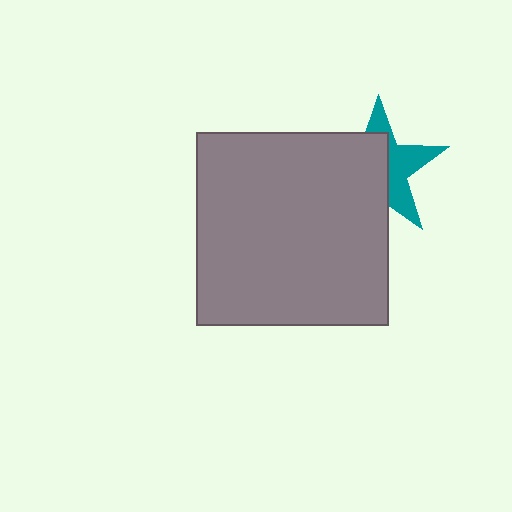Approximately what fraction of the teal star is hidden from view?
Roughly 58% of the teal star is hidden behind the gray square.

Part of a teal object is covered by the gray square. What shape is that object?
It is a star.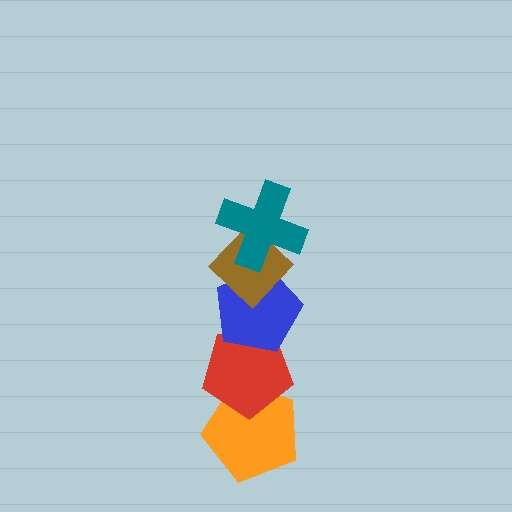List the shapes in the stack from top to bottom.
From top to bottom: the teal cross, the brown diamond, the blue pentagon, the red pentagon, the orange pentagon.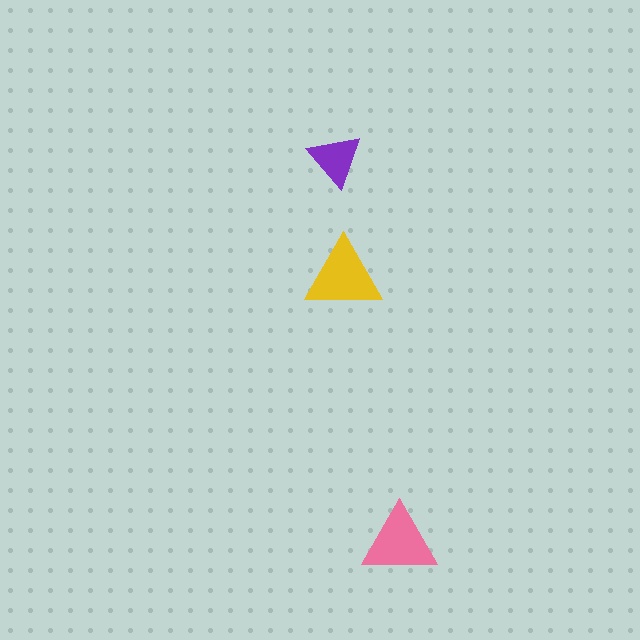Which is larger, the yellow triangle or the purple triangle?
The yellow one.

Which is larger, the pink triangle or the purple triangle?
The pink one.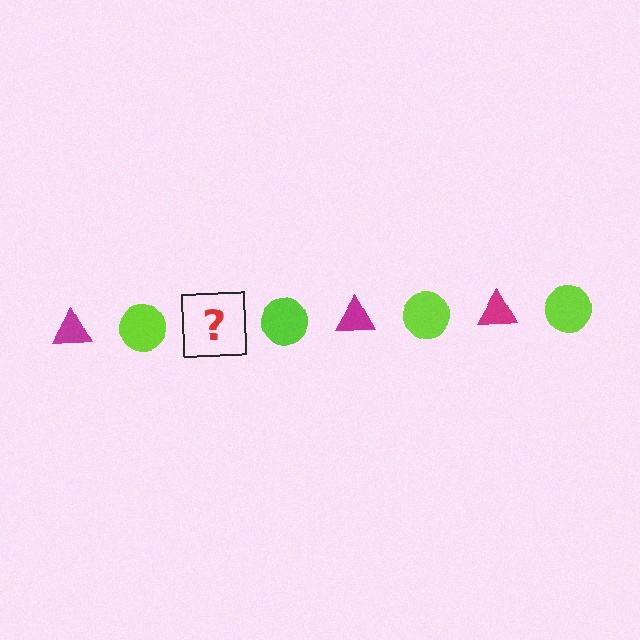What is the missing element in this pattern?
The missing element is a magenta triangle.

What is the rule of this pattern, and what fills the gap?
The rule is that the pattern alternates between magenta triangle and lime circle. The gap should be filled with a magenta triangle.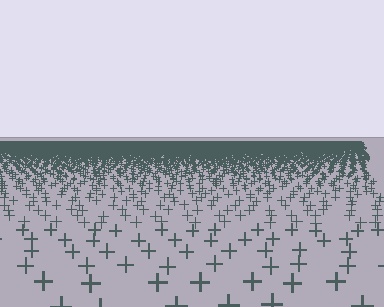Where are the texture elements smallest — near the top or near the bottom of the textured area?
Near the top.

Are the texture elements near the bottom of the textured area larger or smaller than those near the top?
Larger. Near the bottom, elements are closer to the viewer and appear at a bigger on-screen size.